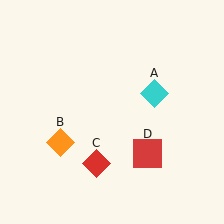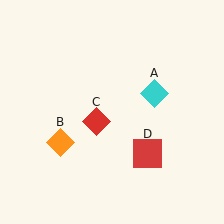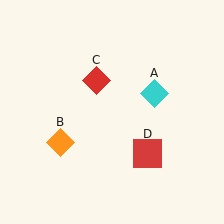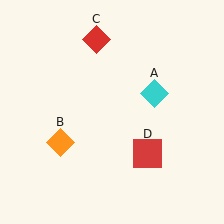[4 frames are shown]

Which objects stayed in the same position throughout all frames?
Cyan diamond (object A) and orange diamond (object B) and red square (object D) remained stationary.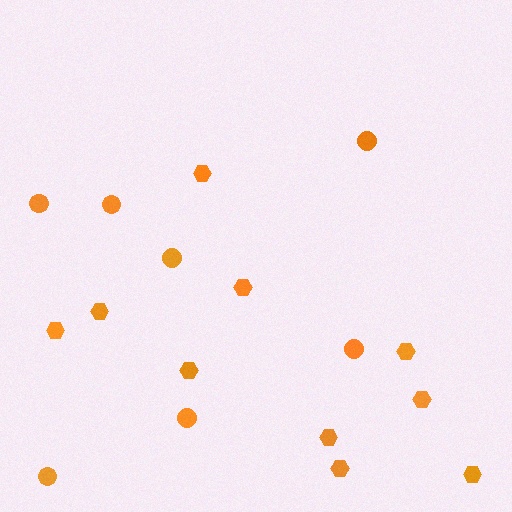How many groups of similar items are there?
There are 2 groups: one group of circles (7) and one group of hexagons (10).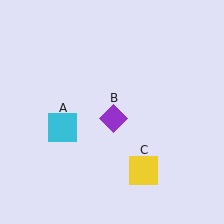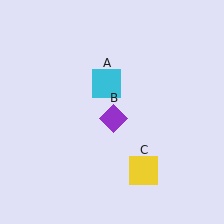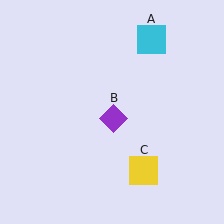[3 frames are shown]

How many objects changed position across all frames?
1 object changed position: cyan square (object A).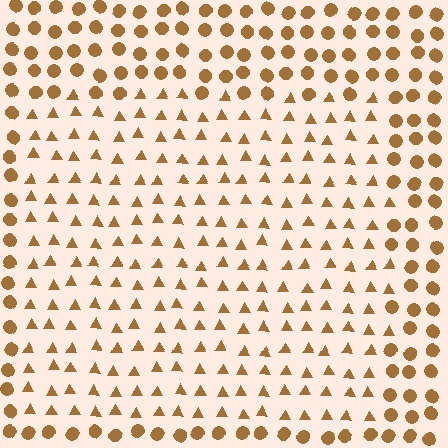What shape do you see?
I see a rectangle.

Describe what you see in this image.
The image is filled with small brown elements arranged in a uniform grid. A rectangle-shaped region contains triangles, while the surrounding area contains circles. The boundary is defined purely by the change in element shape.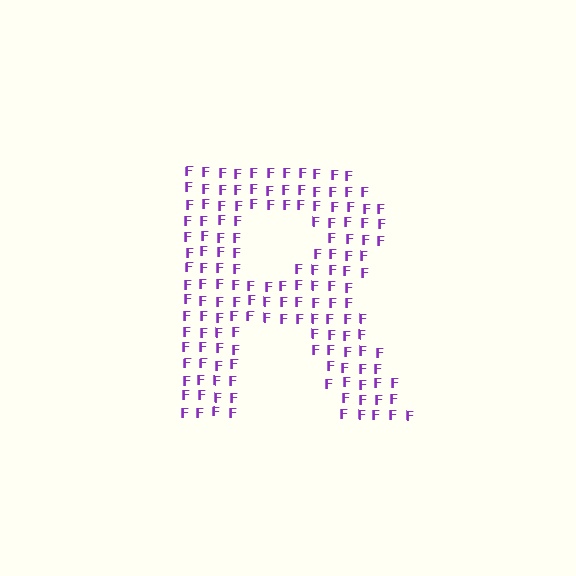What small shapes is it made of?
It is made of small letter F's.